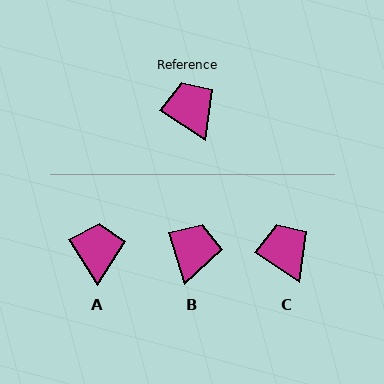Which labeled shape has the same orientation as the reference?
C.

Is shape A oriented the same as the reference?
No, it is off by about 24 degrees.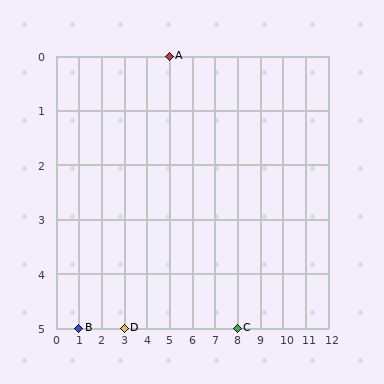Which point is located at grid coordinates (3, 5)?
Point D is at (3, 5).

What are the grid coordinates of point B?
Point B is at grid coordinates (1, 5).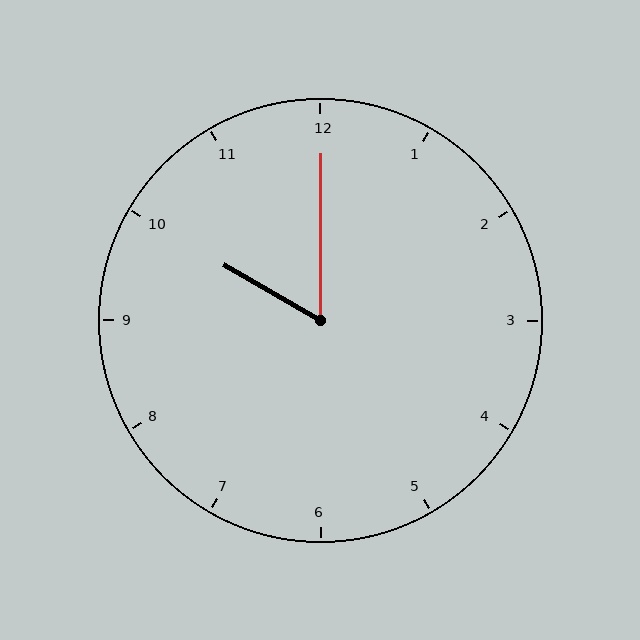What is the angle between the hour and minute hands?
Approximately 60 degrees.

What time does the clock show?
10:00.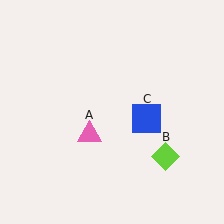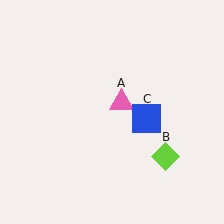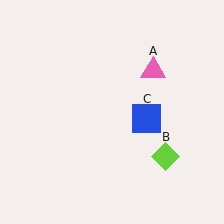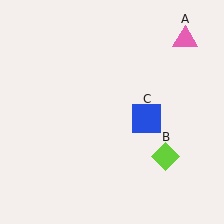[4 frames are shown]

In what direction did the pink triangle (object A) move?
The pink triangle (object A) moved up and to the right.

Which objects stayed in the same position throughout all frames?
Lime diamond (object B) and blue square (object C) remained stationary.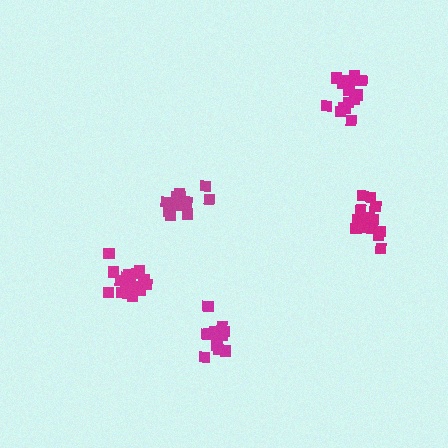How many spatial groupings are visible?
There are 5 spatial groupings.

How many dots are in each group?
Group 1: 19 dots, Group 2: 17 dots, Group 3: 14 dots, Group 4: 17 dots, Group 5: 14 dots (81 total).